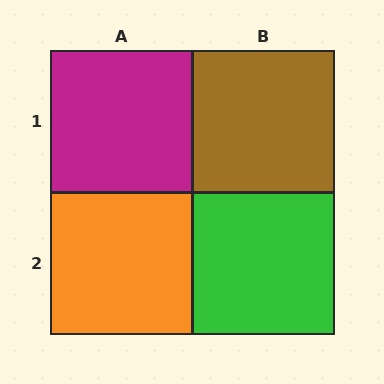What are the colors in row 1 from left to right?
Magenta, brown.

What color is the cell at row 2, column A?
Orange.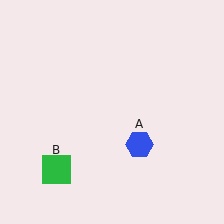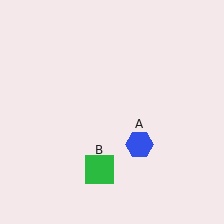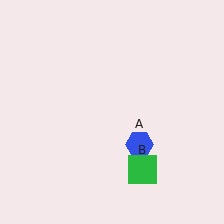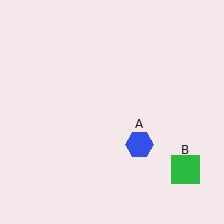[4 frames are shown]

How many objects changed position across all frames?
1 object changed position: green square (object B).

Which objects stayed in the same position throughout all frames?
Blue hexagon (object A) remained stationary.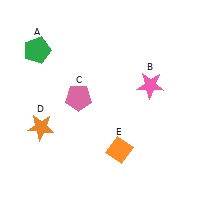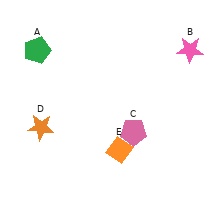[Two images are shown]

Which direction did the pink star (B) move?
The pink star (B) moved right.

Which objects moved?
The objects that moved are: the pink star (B), the pink pentagon (C).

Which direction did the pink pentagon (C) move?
The pink pentagon (C) moved right.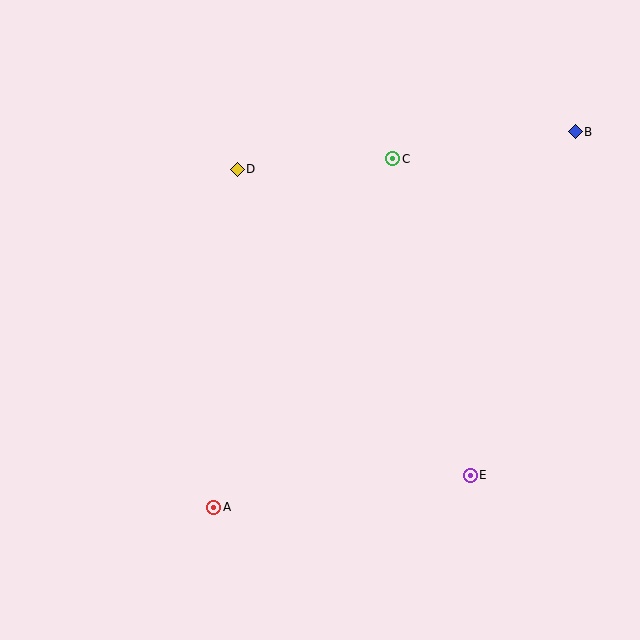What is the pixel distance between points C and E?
The distance between C and E is 326 pixels.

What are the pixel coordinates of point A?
Point A is at (214, 507).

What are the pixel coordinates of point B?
Point B is at (575, 132).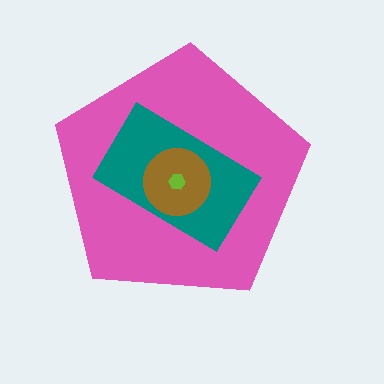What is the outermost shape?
The pink pentagon.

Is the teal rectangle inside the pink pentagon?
Yes.